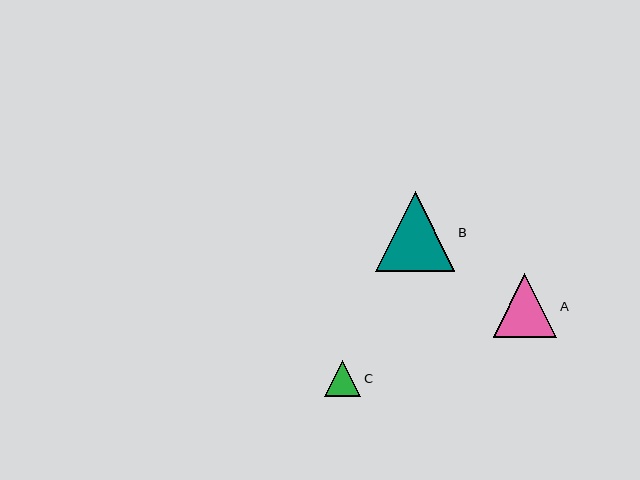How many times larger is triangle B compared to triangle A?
Triangle B is approximately 1.2 times the size of triangle A.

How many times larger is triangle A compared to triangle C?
Triangle A is approximately 1.7 times the size of triangle C.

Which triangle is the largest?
Triangle B is the largest with a size of approximately 79 pixels.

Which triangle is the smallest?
Triangle C is the smallest with a size of approximately 36 pixels.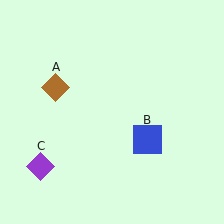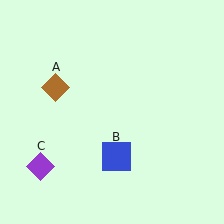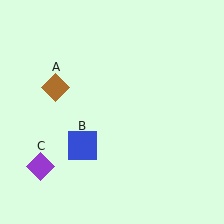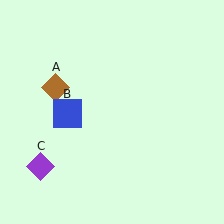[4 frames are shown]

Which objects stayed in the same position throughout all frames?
Brown diamond (object A) and purple diamond (object C) remained stationary.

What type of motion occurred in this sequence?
The blue square (object B) rotated clockwise around the center of the scene.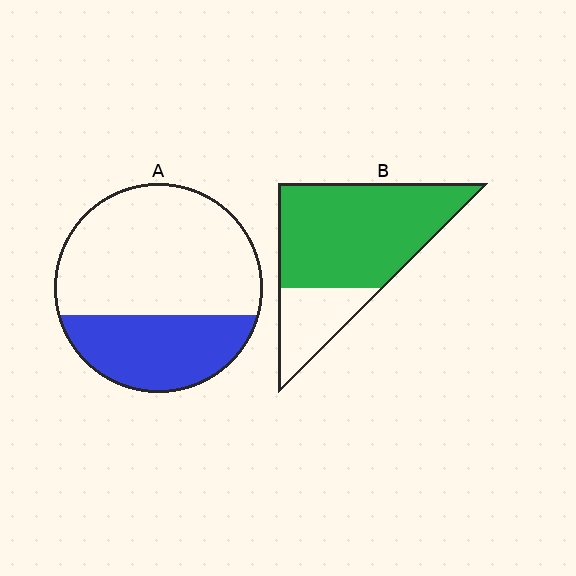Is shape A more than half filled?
No.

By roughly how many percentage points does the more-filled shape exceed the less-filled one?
By roughly 40 percentage points (B over A).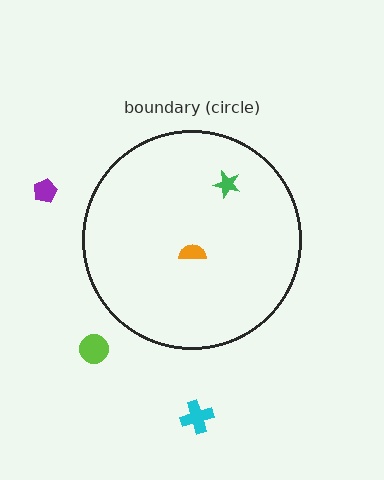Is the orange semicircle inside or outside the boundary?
Inside.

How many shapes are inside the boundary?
2 inside, 3 outside.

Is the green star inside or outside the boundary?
Inside.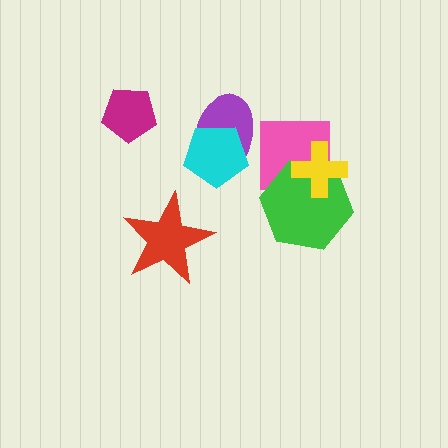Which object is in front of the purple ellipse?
The cyan pentagon is in front of the purple ellipse.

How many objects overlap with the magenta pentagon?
0 objects overlap with the magenta pentagon.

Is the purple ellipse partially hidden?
Yes, it is partially covered by another shape.